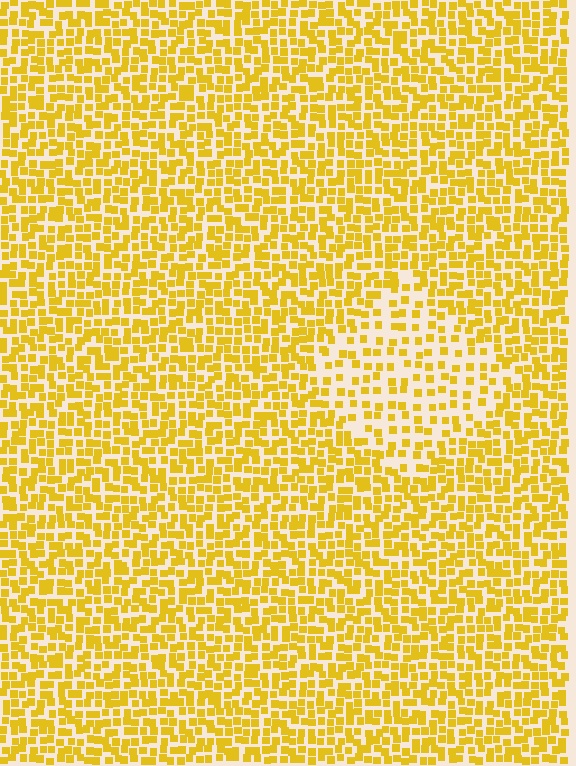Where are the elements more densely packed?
The elements are more densely packed outside the diamond boundary.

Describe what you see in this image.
The image contains small yellow elements arranged at two different densities. A diamond-shaped region is visible where the elements are less densely packed than the surrounding area.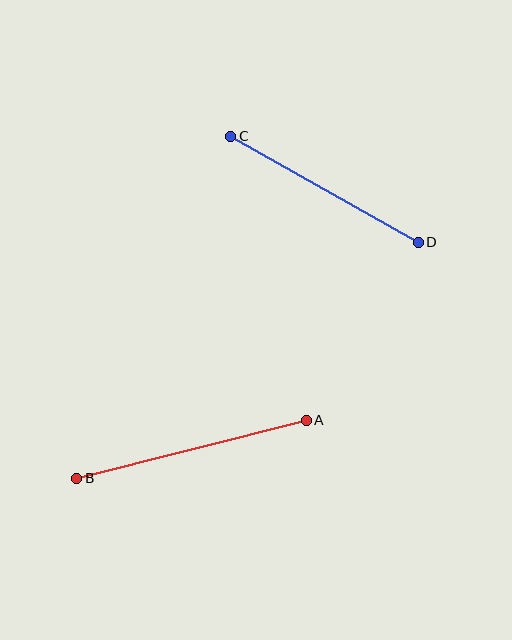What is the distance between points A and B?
The distance is approximately 237 pixels.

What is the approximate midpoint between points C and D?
The midpoint is at approximately (325, 189) pixels.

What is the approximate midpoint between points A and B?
The midpoint is at approximately (191, 449) pixels.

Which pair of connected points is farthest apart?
Points A and B are farthest apart.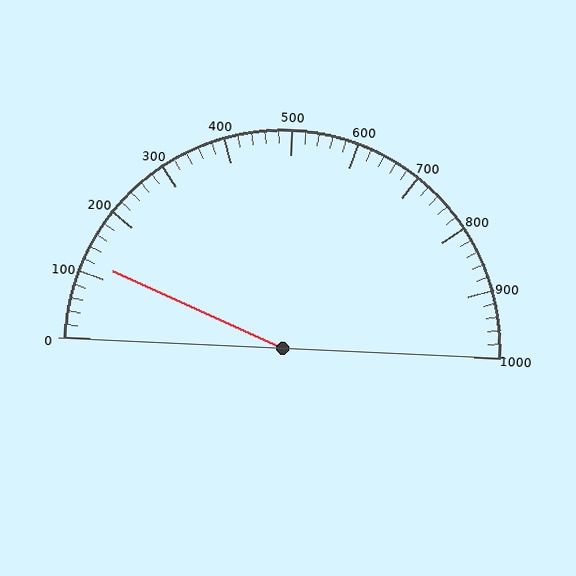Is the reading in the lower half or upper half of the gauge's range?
The reading is in the lower half of the range (0 to 1000).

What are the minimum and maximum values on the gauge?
The gauge ranges from 0 to 1000.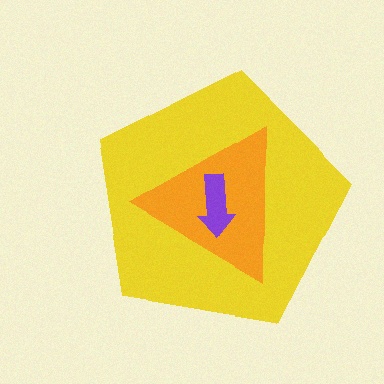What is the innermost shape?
The purple arrow.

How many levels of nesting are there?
3.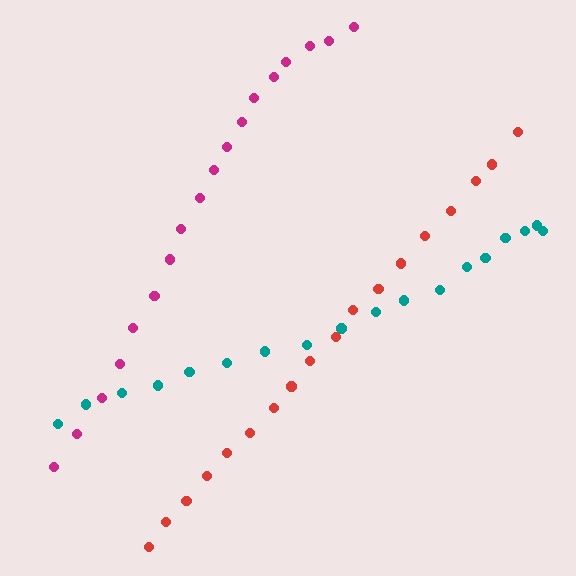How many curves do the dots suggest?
There are 3 distinct paths.